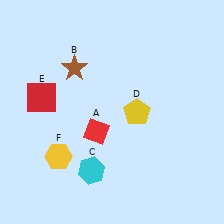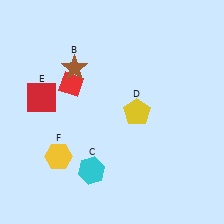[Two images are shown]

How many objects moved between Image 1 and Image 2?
1 object moved between the two images.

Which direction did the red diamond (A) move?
The red diamond (A) moved up.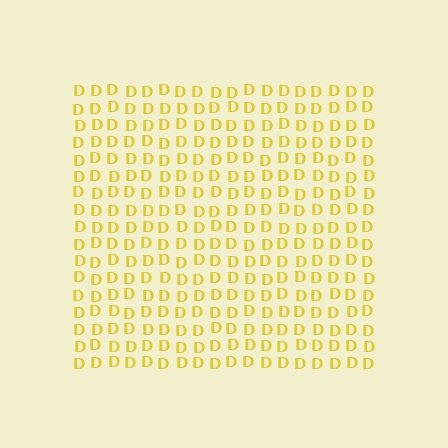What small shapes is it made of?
It is made of small letter D's.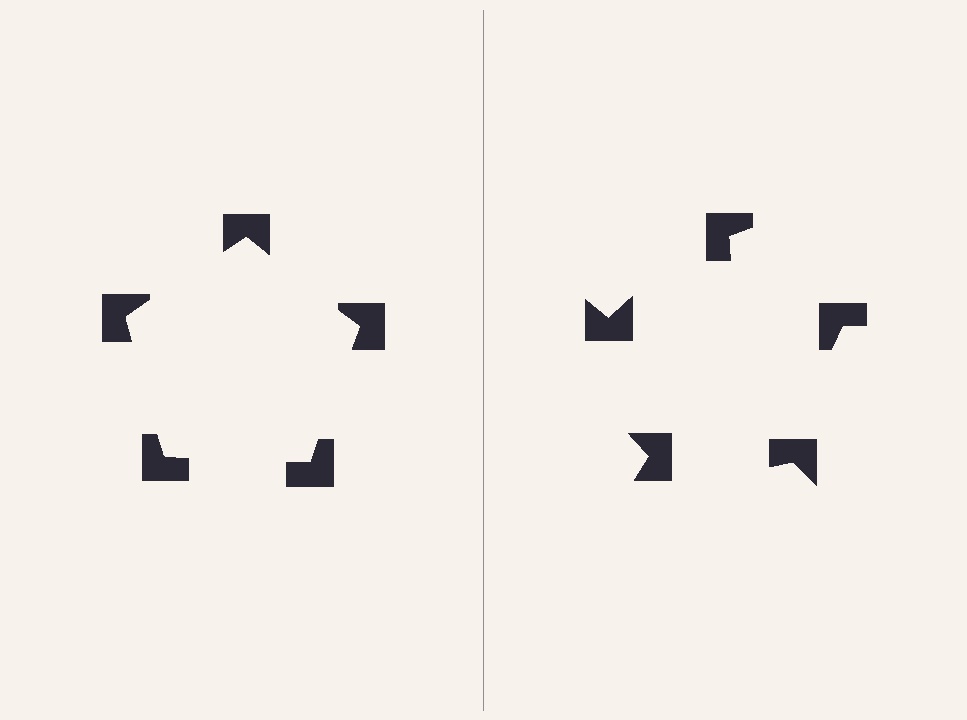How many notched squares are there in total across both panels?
10 — 5 on each side.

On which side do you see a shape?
An illusory pentagon appears on the left side. On the right side the wedge cuts are rotated, so no coherent shape forms.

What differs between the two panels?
The notched squares are positioned identically on both sides; only the wedge orientations differ. On the left they align to a pentagon; on the right they are misaligned.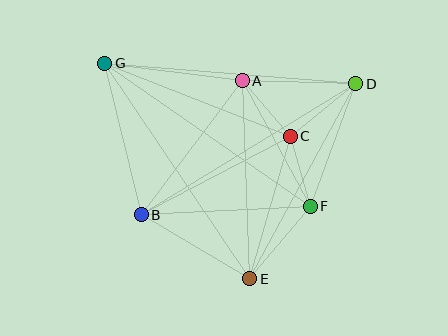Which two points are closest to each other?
Points C and F are closest to each other.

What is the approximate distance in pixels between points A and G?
The distance between A and G is approximately 138 pixels.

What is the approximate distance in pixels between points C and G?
The distance between C and G is approximately 199 pixels.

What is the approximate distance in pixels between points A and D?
The distance between A and D is approximately 113 pixels.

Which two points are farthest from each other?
Points E and G are farthest from each other.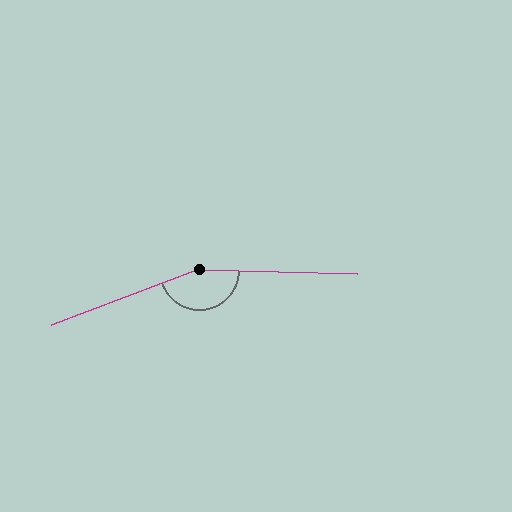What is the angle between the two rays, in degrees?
Approximately 158 degrees.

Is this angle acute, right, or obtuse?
It is obtuse.